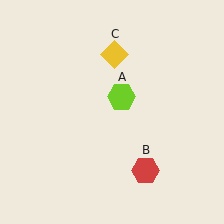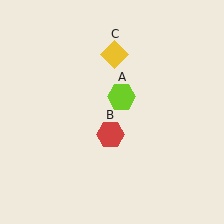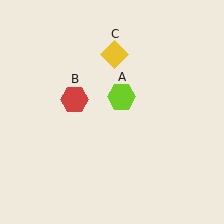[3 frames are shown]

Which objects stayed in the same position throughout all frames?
Lime hexagon (object A) and yellow diamond (object C) remained stationary.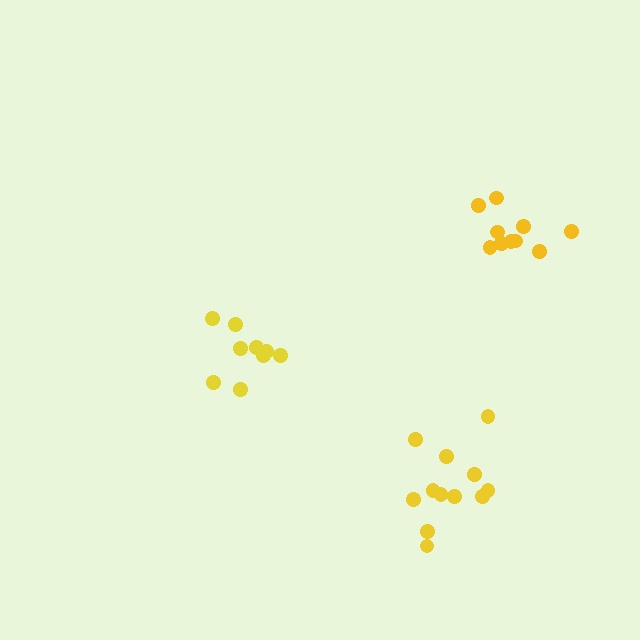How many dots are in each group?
Group 1: 9 dots, Group 2: 12 dots, Group 3: 10 dots (31 total).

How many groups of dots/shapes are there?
There are 3 groups.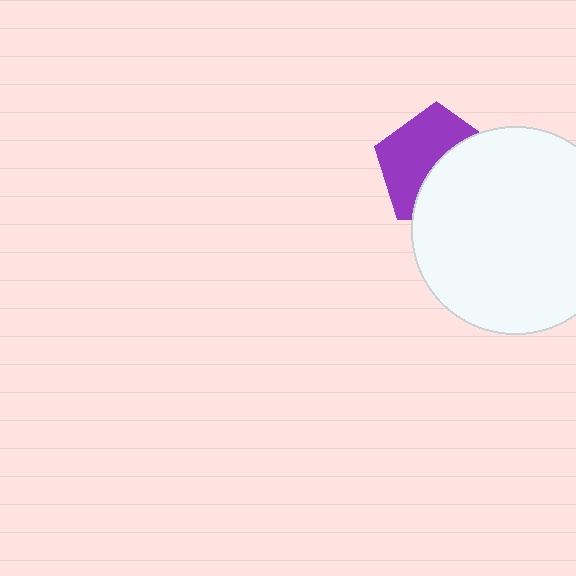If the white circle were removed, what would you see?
You would see the complete purple pentagon.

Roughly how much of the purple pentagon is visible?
About half of it is visible (roughly 53%).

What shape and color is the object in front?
The object in front is a white circle.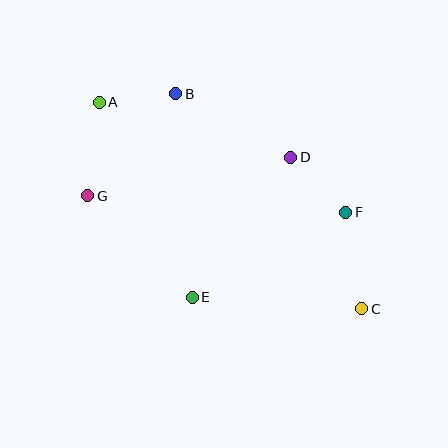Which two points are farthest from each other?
Points A and C are farthest from each other.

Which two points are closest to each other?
Points A and B are closest to each other.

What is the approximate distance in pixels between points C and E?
The distance between C and E is approximately 170 pixels.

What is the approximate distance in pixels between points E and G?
The distance between E and G is approximately 146 pixels.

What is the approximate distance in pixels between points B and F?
The distance between B and F is approximately 207 pixels.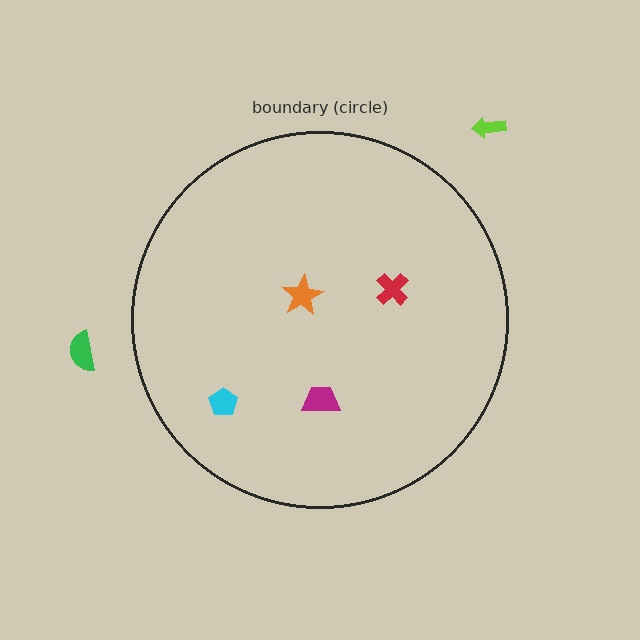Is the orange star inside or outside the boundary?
Inside.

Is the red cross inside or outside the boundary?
Inside.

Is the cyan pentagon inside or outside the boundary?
Inside.